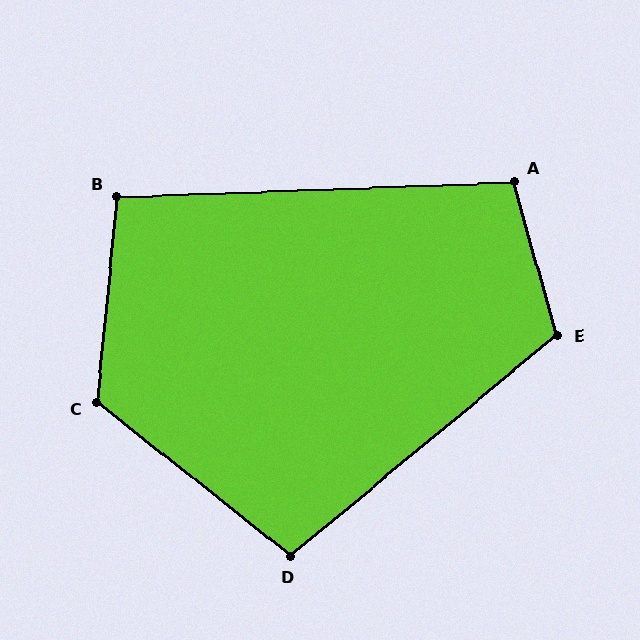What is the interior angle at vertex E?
Approximately 114 degrees (obtuse).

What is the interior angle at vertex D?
Approximately 102 degrees (obtuse).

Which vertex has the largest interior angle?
C, at approximately 123 degrees.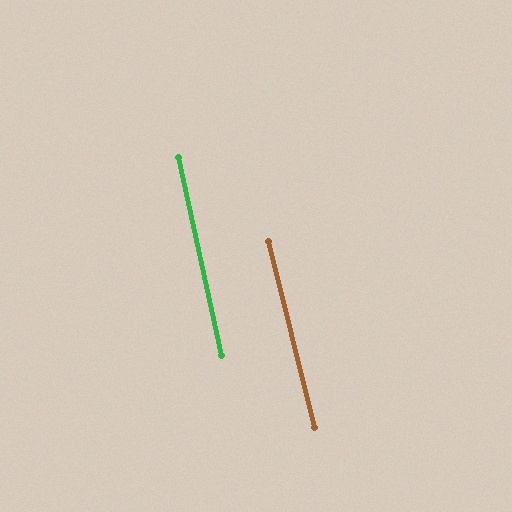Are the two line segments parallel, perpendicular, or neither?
Parallel — their directions differ by only 1.7°.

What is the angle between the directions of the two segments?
Approximately 2 degrees.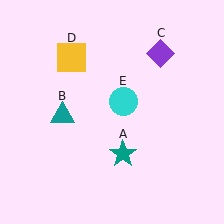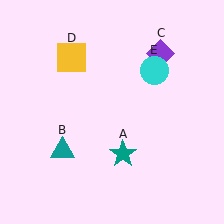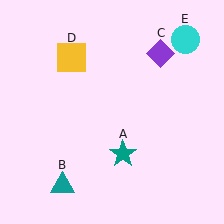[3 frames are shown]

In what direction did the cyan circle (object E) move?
The cyan circle (object E) moved up and to the right.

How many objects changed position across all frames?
2 objects changed position: teal triangle (object B), cyan circle (object E).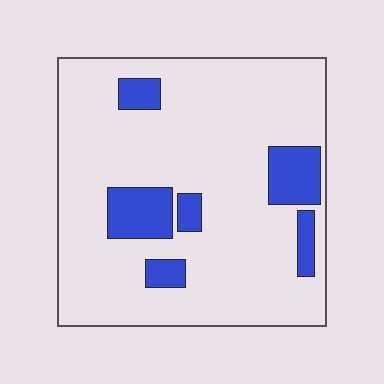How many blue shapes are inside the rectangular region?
6.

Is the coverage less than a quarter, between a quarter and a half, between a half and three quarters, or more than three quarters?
Less than a quarter.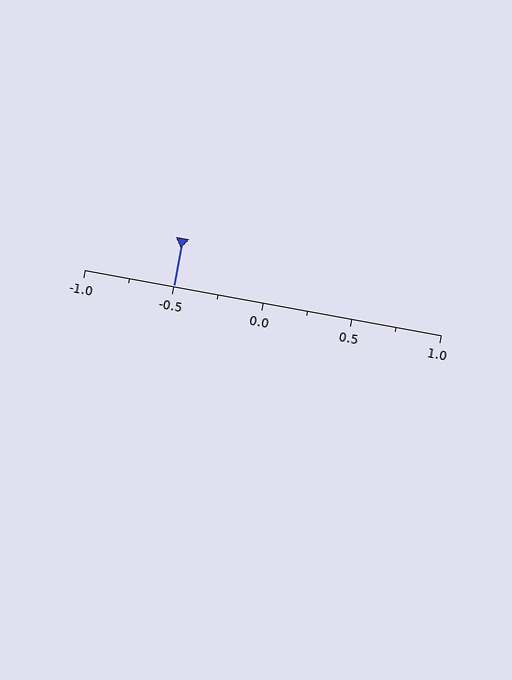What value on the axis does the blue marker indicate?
The marker indicates approximately -0.5.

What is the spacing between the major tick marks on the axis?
The major ticks are spaced 0.5 apart.